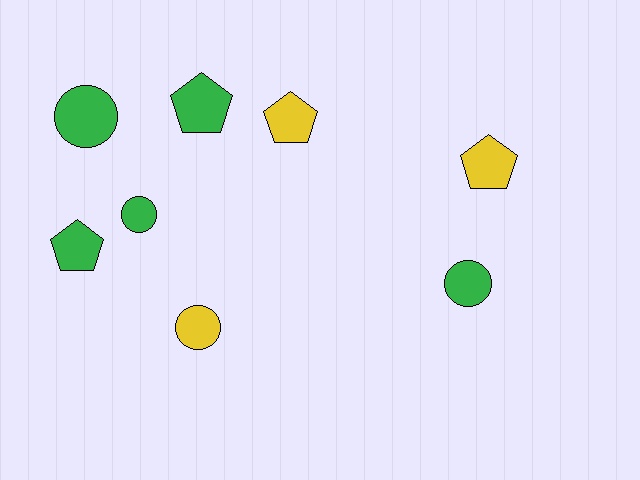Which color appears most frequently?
Green, with 5 objects.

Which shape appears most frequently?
Circle, with 4 objects.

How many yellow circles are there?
There is 1 yellow circle.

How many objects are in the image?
There are 8 objects.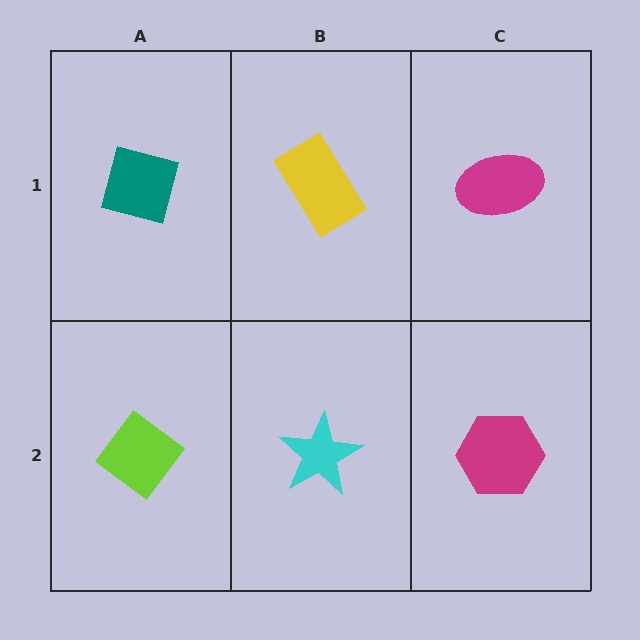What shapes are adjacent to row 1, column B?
A cyan star (row 2, column B), a teal diamond (row 1, column A), a magenta ellipse (row 1, column C).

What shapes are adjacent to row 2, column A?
A teal diamond (row 1, column A), a cyan star (row 2, column B).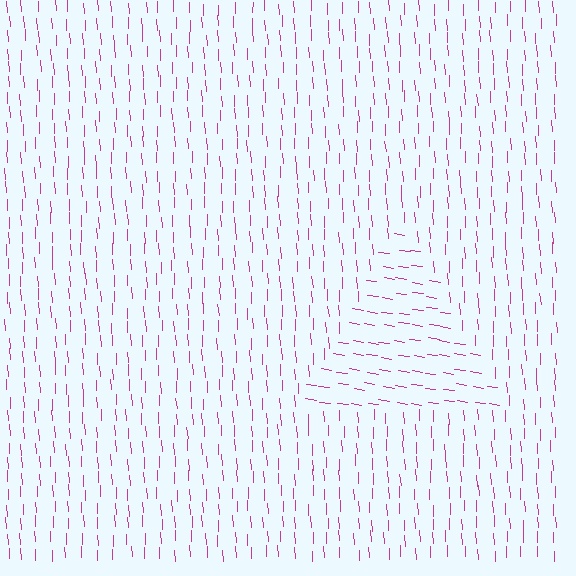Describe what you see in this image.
The image is filled with small magenta line segments. A triangle region in the image has lines oriented differently from the surrounding lines, creating a visible texture boundary.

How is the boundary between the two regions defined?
The boundary is defined purely by a change in line orientation (approximately 79 degrees difference). All lines are the same color and thickness.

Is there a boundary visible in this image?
Yes, there is a texture boundary formed by a change in line orientation.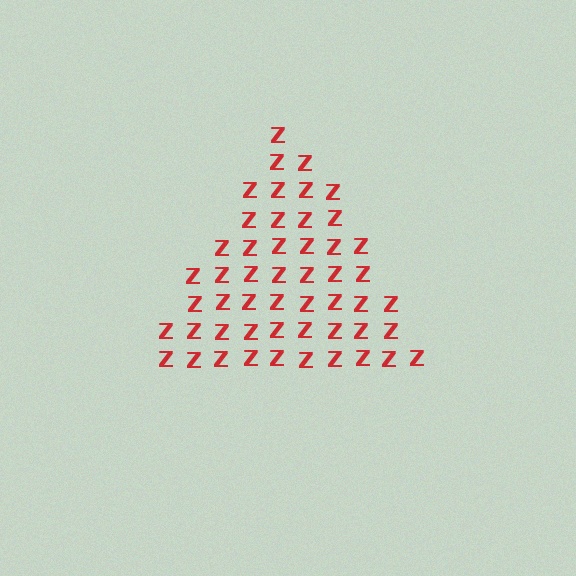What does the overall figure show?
The overall figure shows a triangle.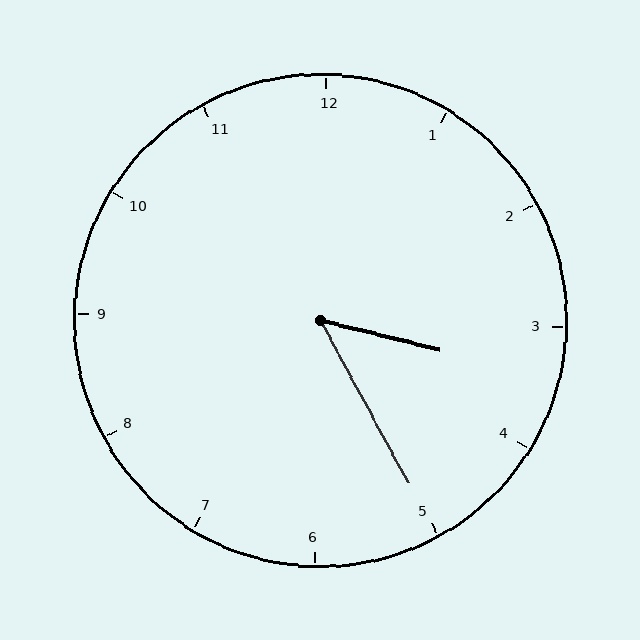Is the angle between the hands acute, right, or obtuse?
It is acute.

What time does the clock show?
3:25.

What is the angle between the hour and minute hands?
Approximately 48 degrees.